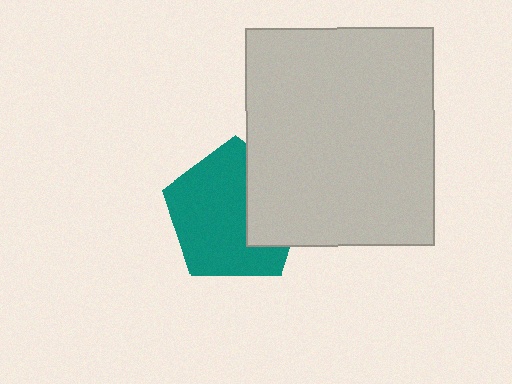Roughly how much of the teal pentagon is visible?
Most of it is visible (roughly 68%).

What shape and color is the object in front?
The object in front is a light gray rectangle.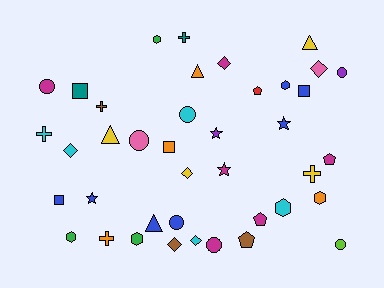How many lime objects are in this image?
There is 1 lime object.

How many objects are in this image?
There are 40 objects.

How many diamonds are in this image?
There are 6 diamonds.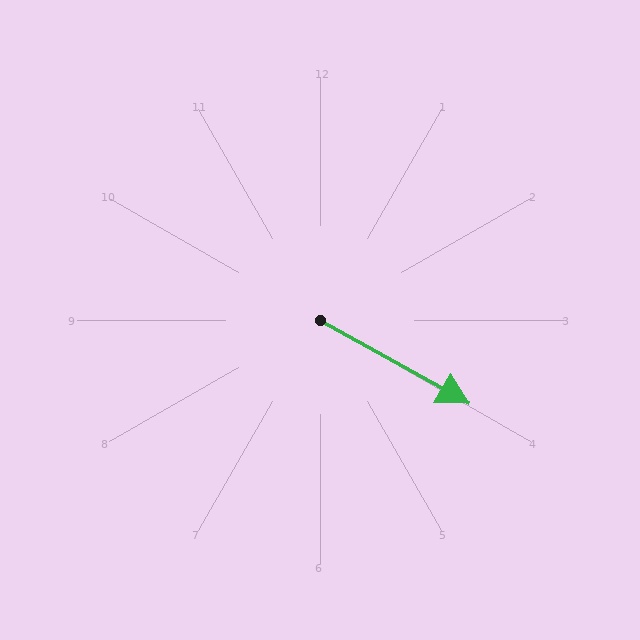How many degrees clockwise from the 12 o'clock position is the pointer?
Approximately 119 degrees.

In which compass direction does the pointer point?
Southeast.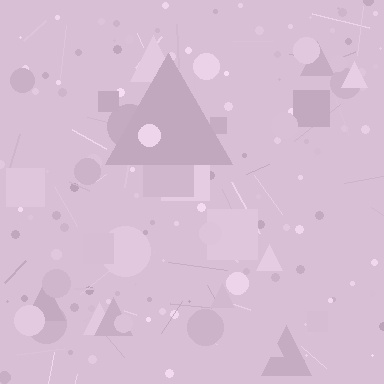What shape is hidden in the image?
A triangle is hidden in the image.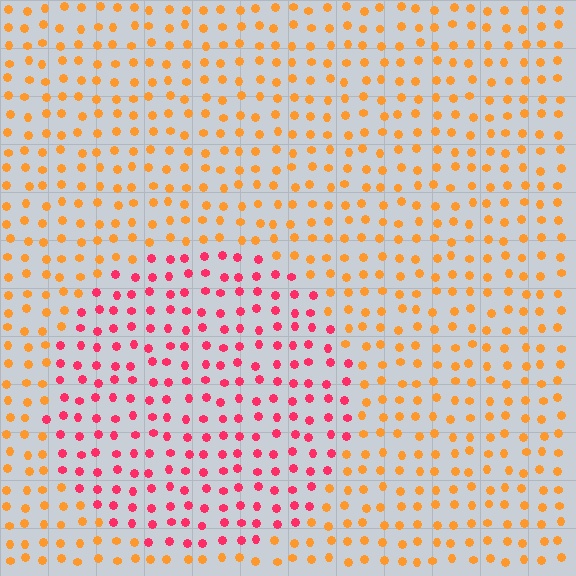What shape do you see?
I see a circle.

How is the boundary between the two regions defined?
The boundary is defined purely by a slight shift in hue (about 48 degrees). Spacing, size, and orientation are identical on both sides.